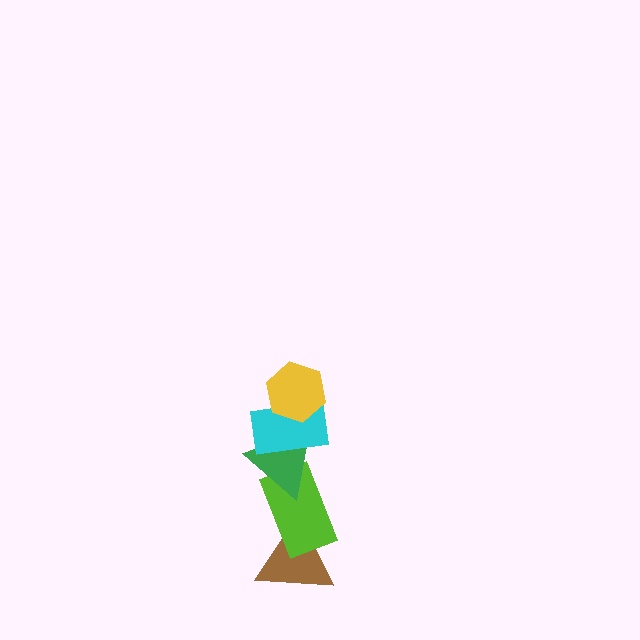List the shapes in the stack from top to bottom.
From top to bottom: the yellow hexagon, the cyan rectangle, the green triangle, the lime rectangle, the brown triangle.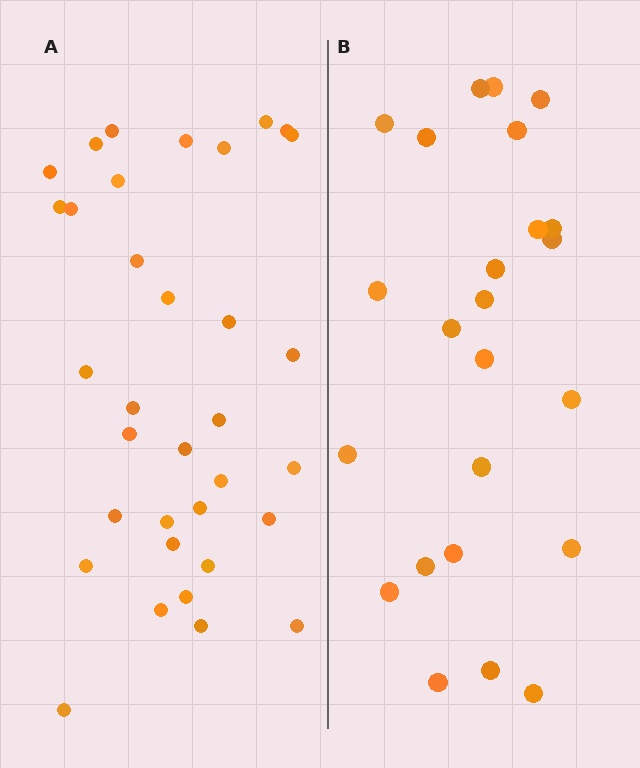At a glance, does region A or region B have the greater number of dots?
Region A (the left region) has more dots.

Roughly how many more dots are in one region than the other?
Region A has roughly 10 or so more dots than region B.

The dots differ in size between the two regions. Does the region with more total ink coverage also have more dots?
No. Region B has more total ink coverage because its dots are larger, but region A actually contains more individual dots. Total area can be misleading — the number of items is what matters here.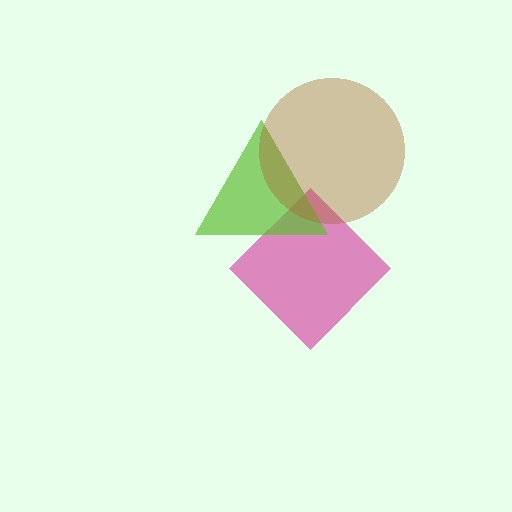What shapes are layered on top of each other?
The layered shapes are: a magenta diamond, a lime triangle, a brown circle.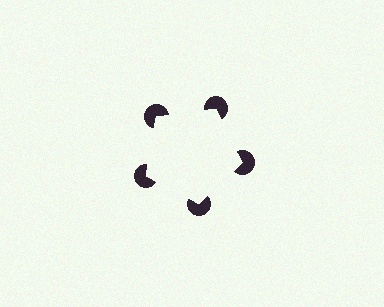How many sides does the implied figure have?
5 sides.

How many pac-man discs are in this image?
There are 5 — one at each vertex of the illusory pentagon.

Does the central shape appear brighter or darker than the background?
It typically appears slightly brighter than the background, even though no actual brightness change is drawn.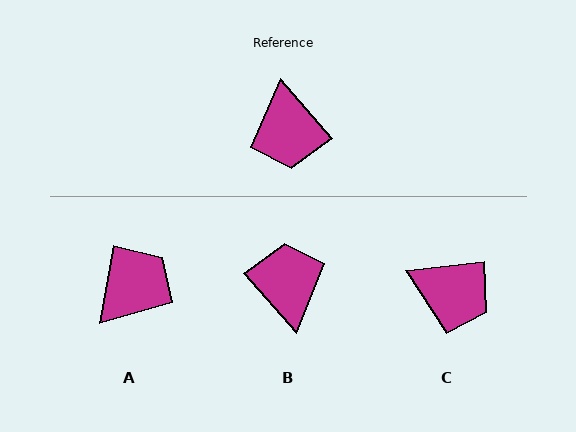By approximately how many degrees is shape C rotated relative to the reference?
Approximately 55 degrees counter-clockwise.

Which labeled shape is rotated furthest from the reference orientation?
B, about 180 degrees away.